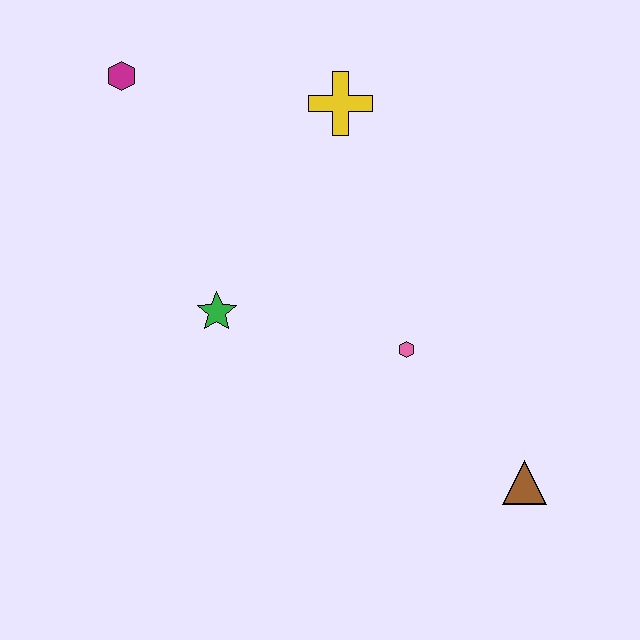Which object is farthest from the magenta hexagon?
The brown triangle is farthest from the magenta hexagon.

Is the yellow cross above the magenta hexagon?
No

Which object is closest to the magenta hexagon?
The yellow cross is closest to the magenta hexagon.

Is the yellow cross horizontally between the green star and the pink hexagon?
Yes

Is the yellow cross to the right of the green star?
Yes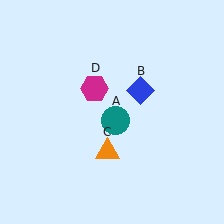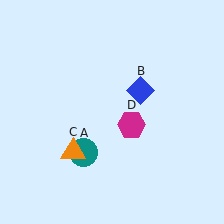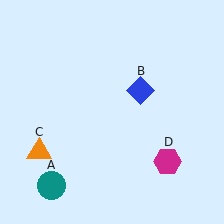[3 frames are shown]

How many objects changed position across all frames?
3 objects changed position: teal circle (object A), orange triangle (object C), magenta hexagon (object D).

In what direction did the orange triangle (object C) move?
The orange triangle (object C) moved left.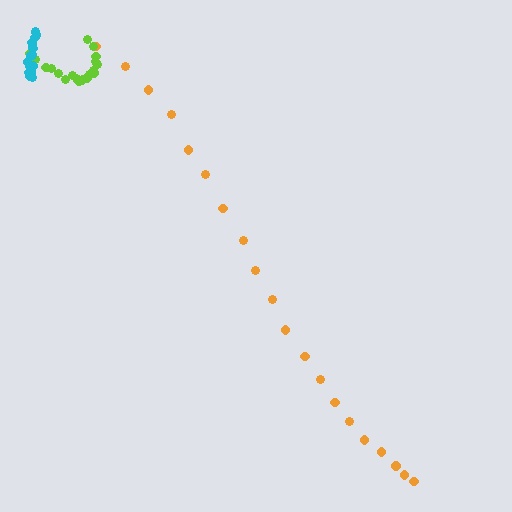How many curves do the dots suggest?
There are 3 distinct paths.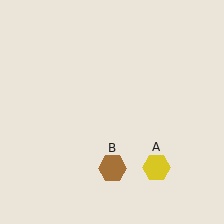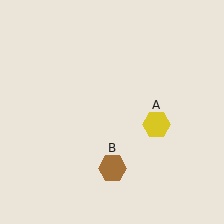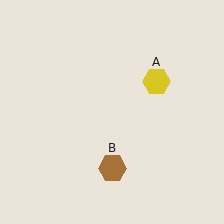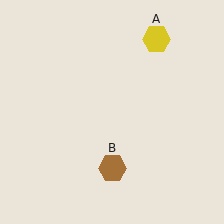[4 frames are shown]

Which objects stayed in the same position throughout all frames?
Brown hexagon (object B) remained stationary.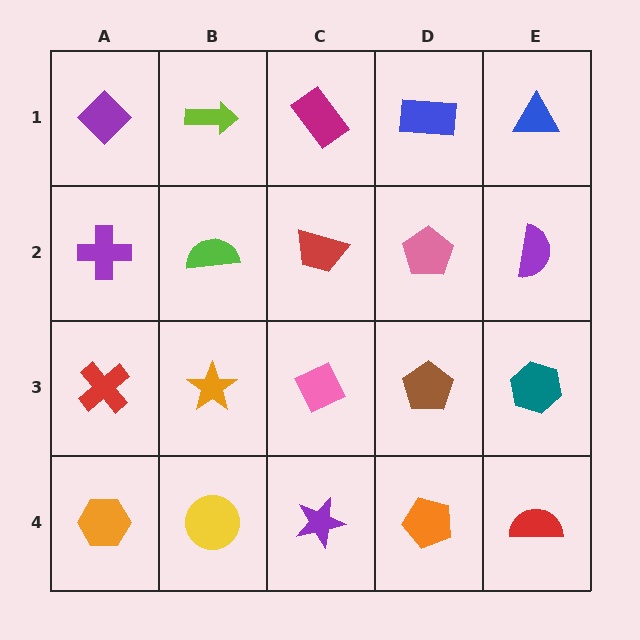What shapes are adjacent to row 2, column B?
A lime arrow (row 1, column B), an orange star (row 3, column B), a purple cross (row 2, column A), a red trapezoid (row 2, column C).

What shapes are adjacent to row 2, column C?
A magenta rectangle (row 1, column C), a pink diamond (row 3, column C), a lime semicircle (row 2, column B), a pink pentagon (row 2, column D).